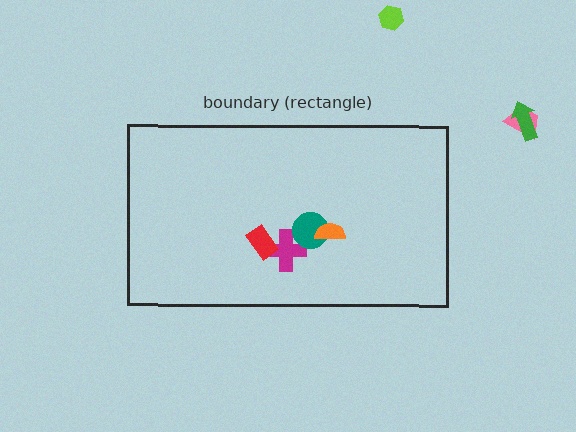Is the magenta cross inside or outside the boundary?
Inside.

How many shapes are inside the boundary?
4 inside, 3 outside.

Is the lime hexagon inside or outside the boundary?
Outside.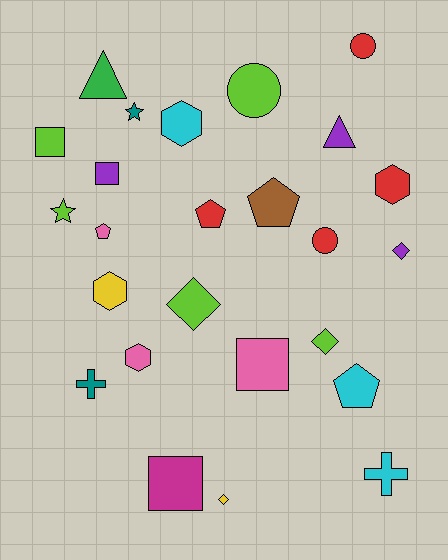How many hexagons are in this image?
There are 4 hexagons.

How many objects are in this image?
There are 25 objects.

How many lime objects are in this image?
There are 5 lime objects.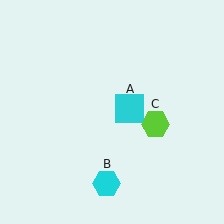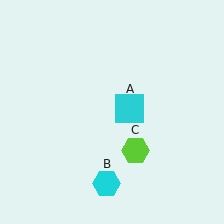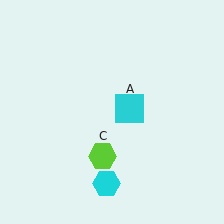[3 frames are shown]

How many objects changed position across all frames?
1 object changed position: lime hexagon (object C).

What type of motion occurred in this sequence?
The lime hexagon (object C) rotated clockwise around the center of the scene.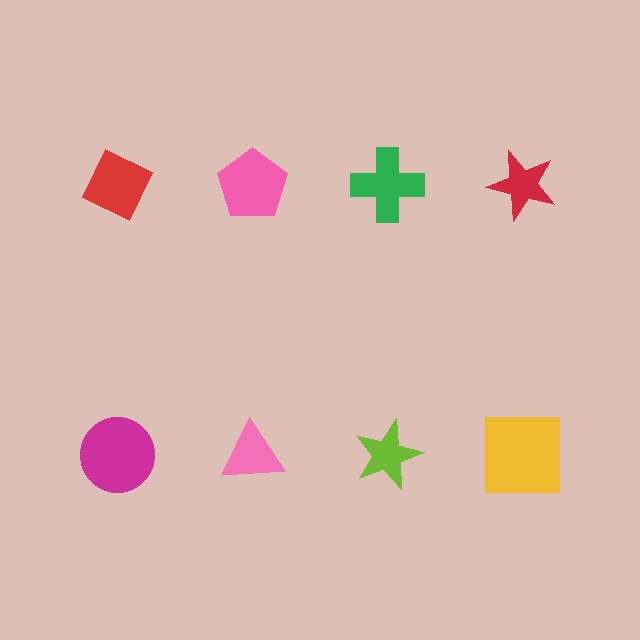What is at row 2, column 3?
A lime star.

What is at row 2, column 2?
A pink triangle.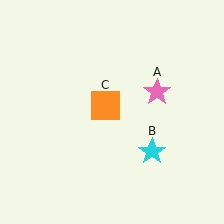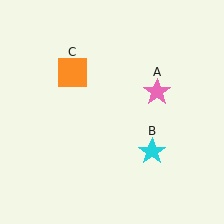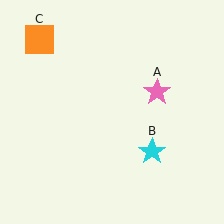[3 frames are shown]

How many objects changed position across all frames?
1 object changed position: orange square (object C).